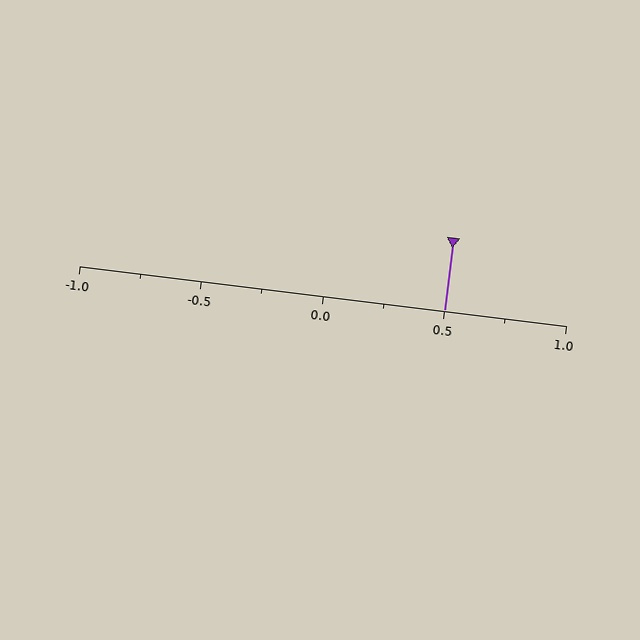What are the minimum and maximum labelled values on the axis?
The axis runs from -1.0 to 1.0.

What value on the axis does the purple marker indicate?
The marker indicates approximately 0.5.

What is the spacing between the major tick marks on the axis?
The major ticks are spaced 0.5 apart.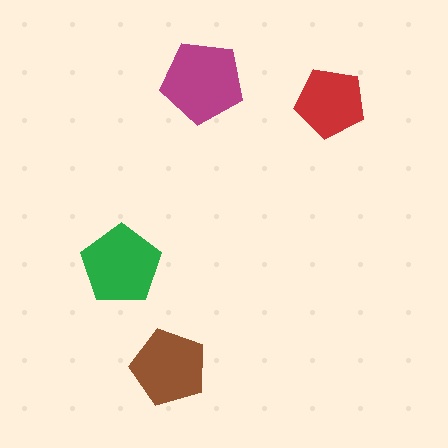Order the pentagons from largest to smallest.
the magenta one, the green one, the brown one, the red one.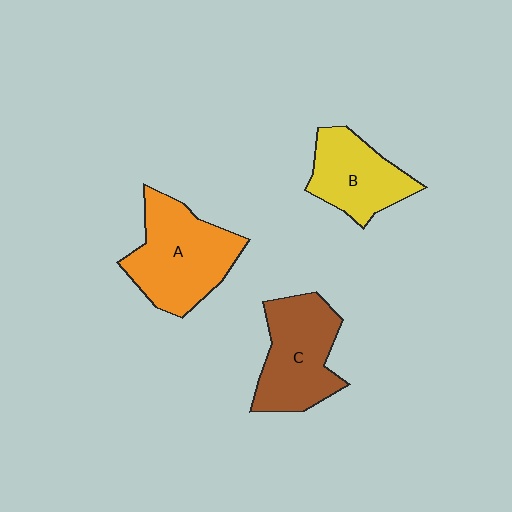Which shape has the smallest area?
Shape B (yellow).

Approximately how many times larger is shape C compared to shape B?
Approximately 1.2 times.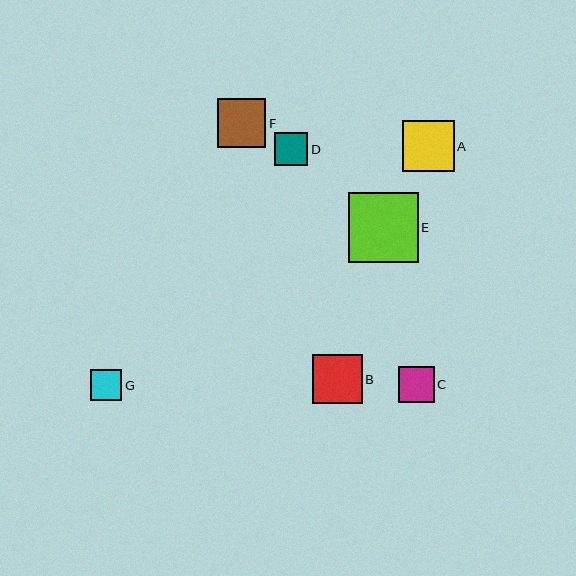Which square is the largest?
Square E is the largest with a size of approximately 70 pixels.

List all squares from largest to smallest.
From largest to smallest: E, A, B, F, C, D, G.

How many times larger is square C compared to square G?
Square C is approximately 1.2 times the size of square G.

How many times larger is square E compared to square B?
Square E is approximately 1.4 times the size of square B.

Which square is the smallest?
Square G is the smallest with a size of approximately 31 pixels.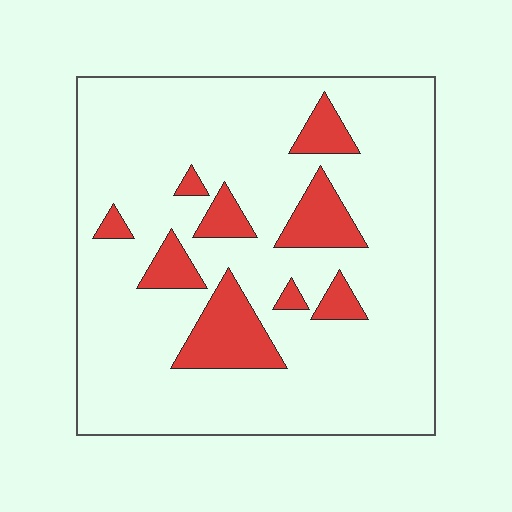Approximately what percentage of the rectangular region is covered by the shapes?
Approximately 15%.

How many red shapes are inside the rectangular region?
9.